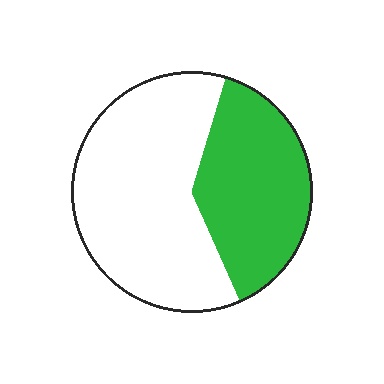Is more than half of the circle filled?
No.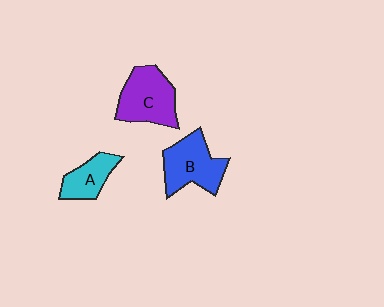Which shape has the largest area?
Shape C (purple).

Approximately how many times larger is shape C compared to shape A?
Approximately 1.6 times.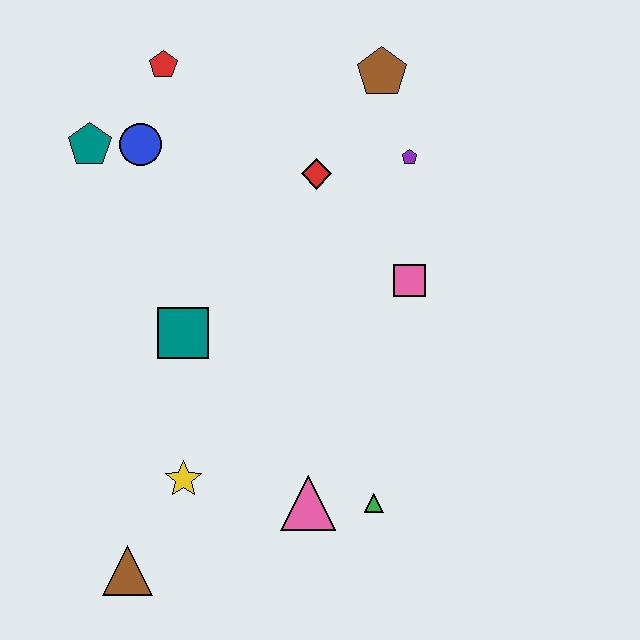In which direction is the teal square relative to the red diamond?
The teal square is below the red diamond.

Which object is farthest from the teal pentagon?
The green triangle is farthest from the teal pentagon.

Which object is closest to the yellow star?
The brown triangle is closest to the yellow star.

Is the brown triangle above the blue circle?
No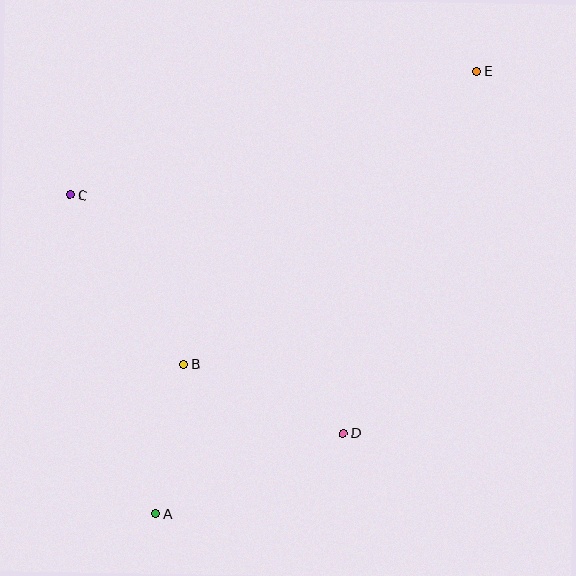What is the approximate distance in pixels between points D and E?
The distance between D and E is approximately 386 pixels.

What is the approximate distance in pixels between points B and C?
The distance between B and C is approximately 203 pixels.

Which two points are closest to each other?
Points A and B are closest to each other.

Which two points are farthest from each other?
Points A and E are farthest from each other.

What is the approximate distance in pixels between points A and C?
The distance between A and C is approximately 330 pixels.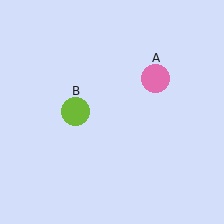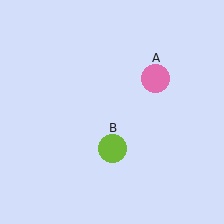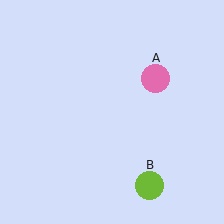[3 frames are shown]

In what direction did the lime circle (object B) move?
The lime circle (object B) moved down and to the right.